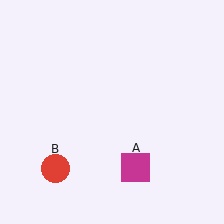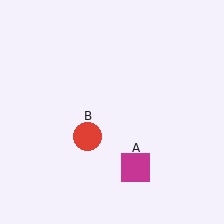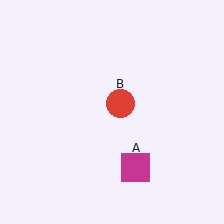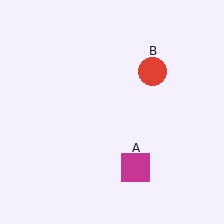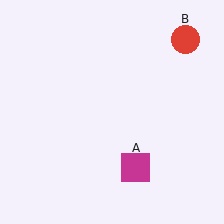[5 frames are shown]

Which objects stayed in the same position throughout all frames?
Magenta square (object A) remained stationary.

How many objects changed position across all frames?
1 object changed position: red circle (object B).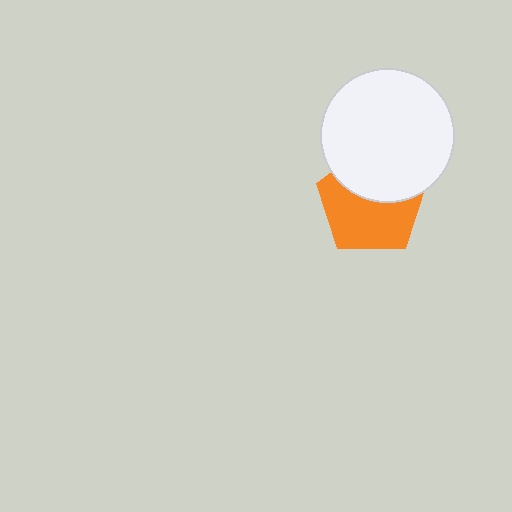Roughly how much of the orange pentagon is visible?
About half of it is visible (roughly 59%).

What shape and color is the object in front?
The object in front is a white circle.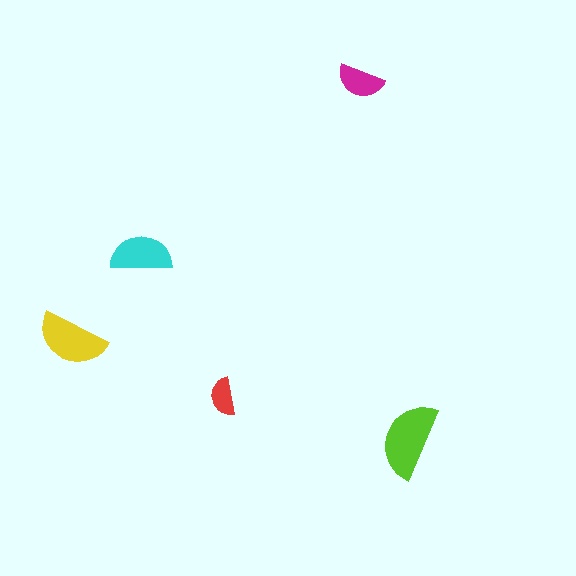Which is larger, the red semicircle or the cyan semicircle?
The cyan one.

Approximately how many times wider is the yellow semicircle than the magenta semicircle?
About 1.5 times wider.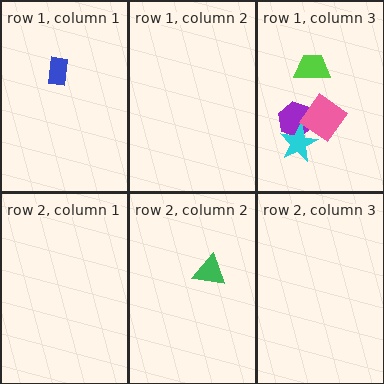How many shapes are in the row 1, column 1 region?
1.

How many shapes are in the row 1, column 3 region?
4.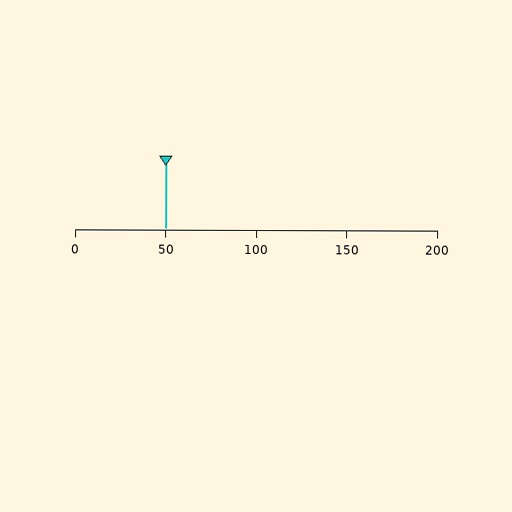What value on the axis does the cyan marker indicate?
The marker indicates approximately 50.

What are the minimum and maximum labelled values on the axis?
The axis runs from 0 to 200.